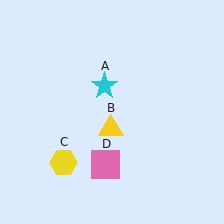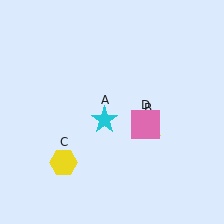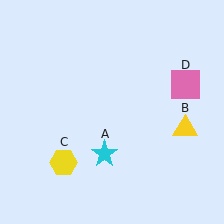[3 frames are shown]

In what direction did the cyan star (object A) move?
The cyan star (object A) moved down.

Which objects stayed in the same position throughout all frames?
Yellow hexagon (object C) remained stationary.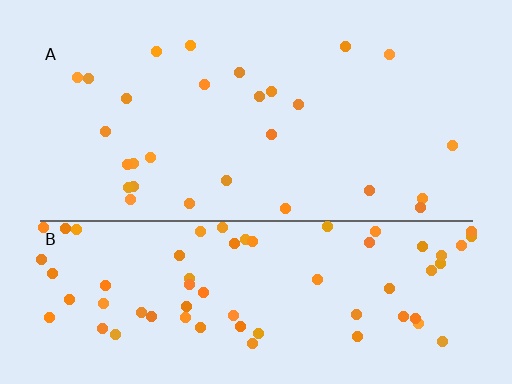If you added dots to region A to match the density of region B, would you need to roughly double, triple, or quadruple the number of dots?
Approximately triple.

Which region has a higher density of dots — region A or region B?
B (the bottom).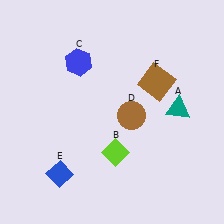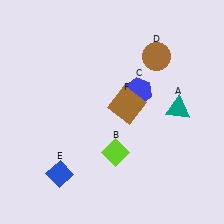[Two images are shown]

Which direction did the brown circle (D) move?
The brown circle (D) moved up.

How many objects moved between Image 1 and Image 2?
3 objects moved between the two images.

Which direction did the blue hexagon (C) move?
The blue hexagon (C) moved right.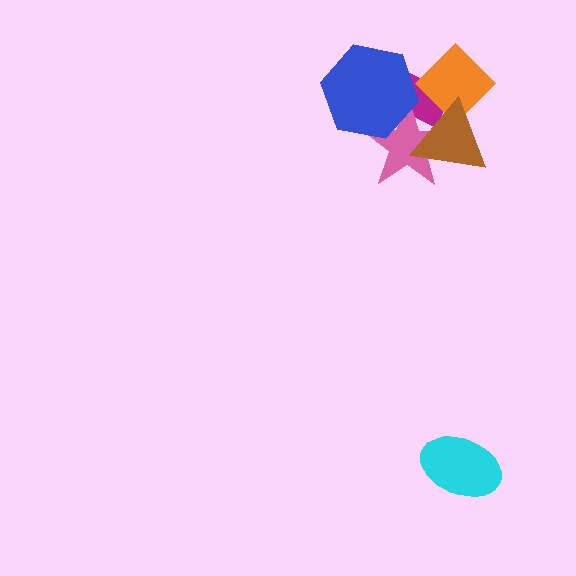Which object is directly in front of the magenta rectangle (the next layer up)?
The pink star is directly in front of the magenta rectangle.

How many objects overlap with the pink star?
4 objects overlap with the pink star.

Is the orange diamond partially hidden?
Yes, it is partially covered by another shape.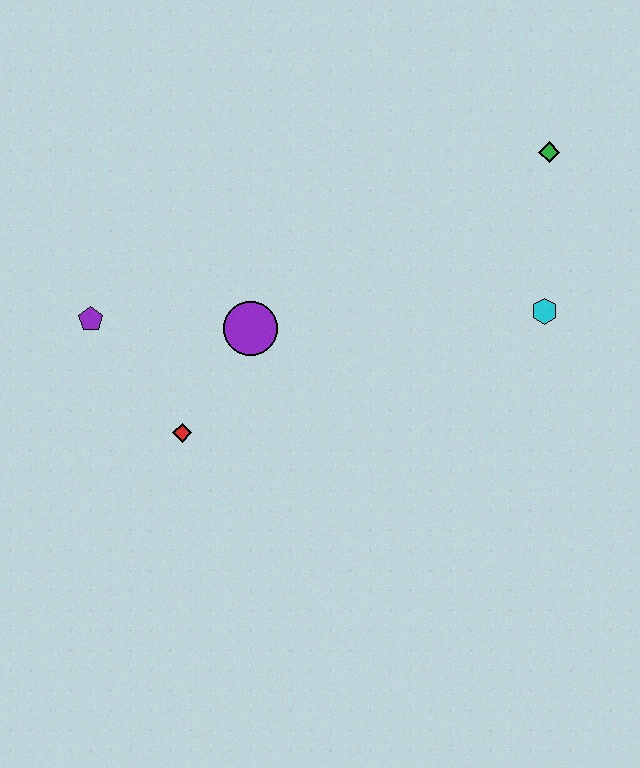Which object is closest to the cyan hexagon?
The green diamond is closest to the cyan hexagon.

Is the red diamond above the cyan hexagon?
No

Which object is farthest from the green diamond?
The purple pentagon is farthest from the green diamond.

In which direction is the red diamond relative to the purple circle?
The red diamond is below the purple circle.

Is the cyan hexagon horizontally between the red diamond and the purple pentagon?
No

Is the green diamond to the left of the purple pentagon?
No